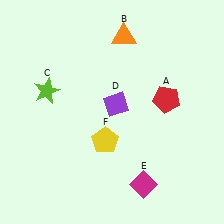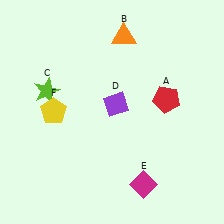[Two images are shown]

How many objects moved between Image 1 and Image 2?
1 object moved between the two images.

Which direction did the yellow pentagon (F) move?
The yellow pentagon (F) moved left.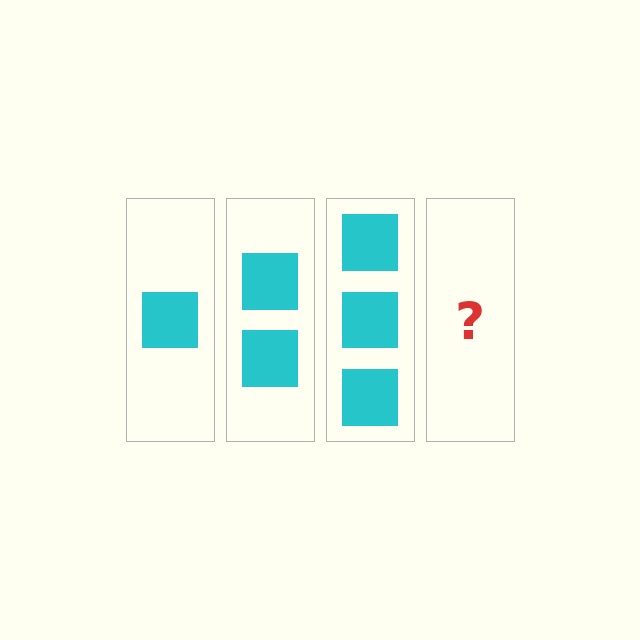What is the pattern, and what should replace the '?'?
The pattern is that each step adds one more square. The '?' should be 4 squares.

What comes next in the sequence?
The next element should be 4 squares.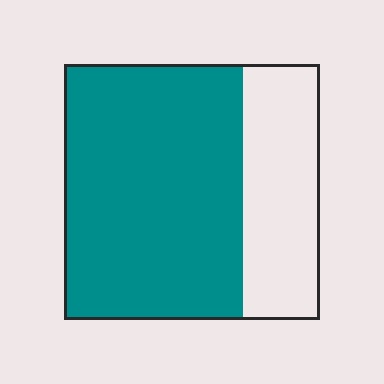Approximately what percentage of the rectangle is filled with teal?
Approximately 70%.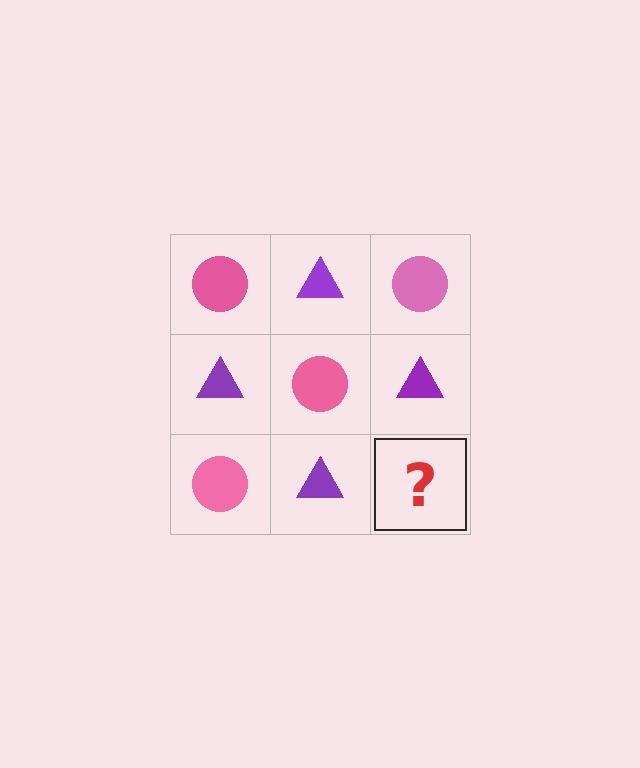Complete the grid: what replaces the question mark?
The question mark should be replaced with a pink circle.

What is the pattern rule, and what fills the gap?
The rule is that it alternates pink circle and purple triangle in a checkerboard pattern. The gap should be filled with a pink circle.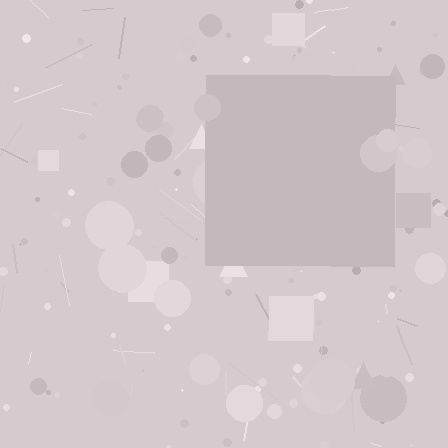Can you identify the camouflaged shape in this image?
The camouflaged shape is a square.